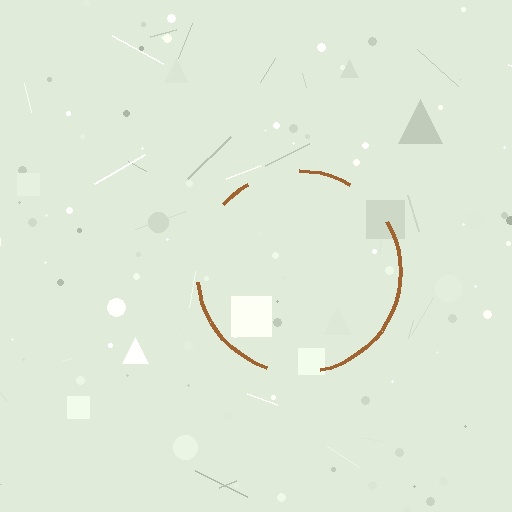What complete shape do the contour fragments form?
The contour fragments form a circle.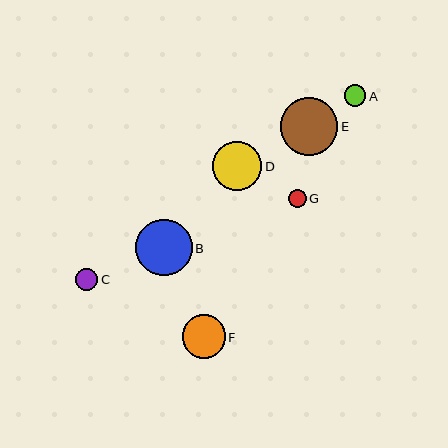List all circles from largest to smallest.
From largest to smallest: E, B, D, F, C, A, G.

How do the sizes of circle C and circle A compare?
Circle C and circle A are approximately the same size.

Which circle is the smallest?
Circle G is the smallest with a size of approximately 18 pixels.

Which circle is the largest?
Circle E is the largest with a size of approximately 58 pixels.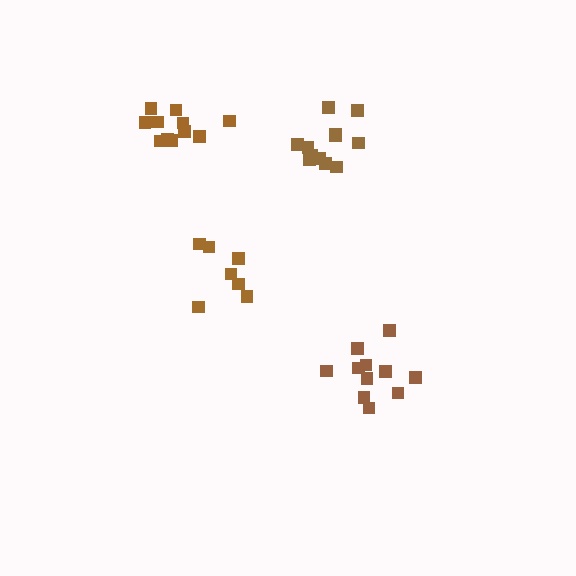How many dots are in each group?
Group 1: 7 dots, Group 2: 11 dots, Group 3: 11 dots, Group 4: 12 dots (41 total).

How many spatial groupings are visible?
There are 4 spatial groupings.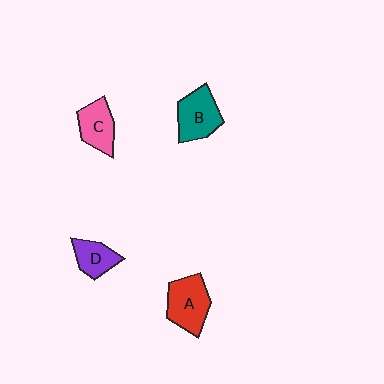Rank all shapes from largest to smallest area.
From largest to smallest: A (red), B (teal), C (pink), D (purple).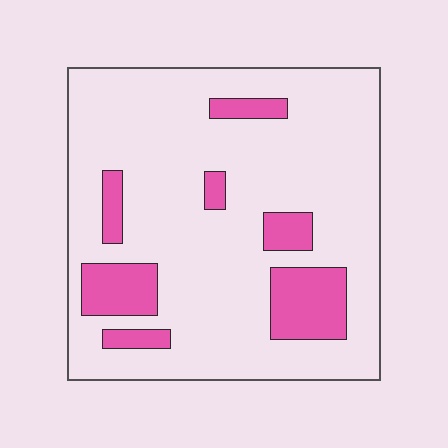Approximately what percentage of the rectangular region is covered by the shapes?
Approximately 15%.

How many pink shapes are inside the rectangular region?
7.